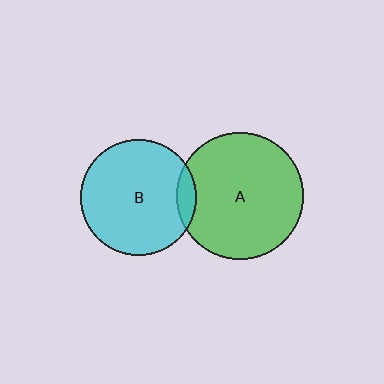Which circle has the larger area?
Circle A (green).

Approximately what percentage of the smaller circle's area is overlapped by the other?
Approximately 10%.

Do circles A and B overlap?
Yes.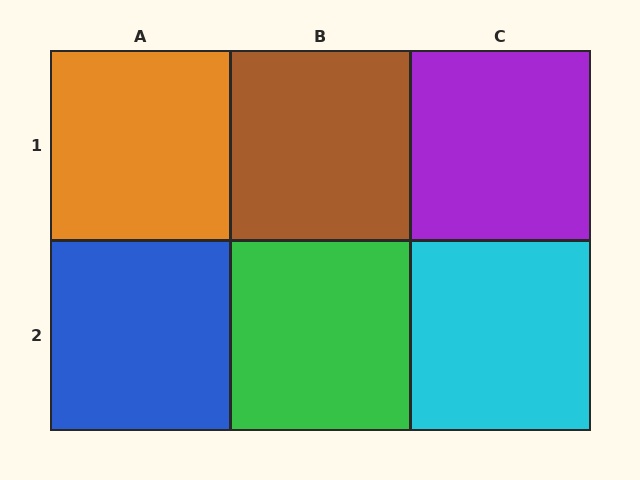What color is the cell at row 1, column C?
Purple.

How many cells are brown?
1 cell is brown.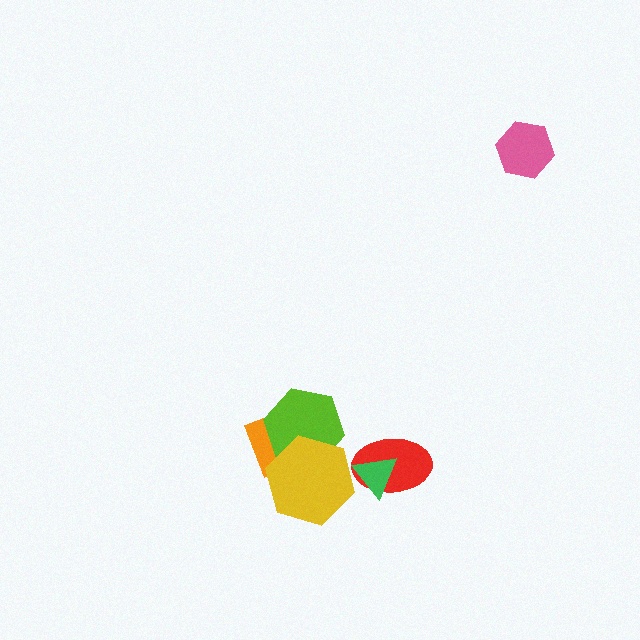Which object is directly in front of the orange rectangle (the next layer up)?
The lime hexagon is directly in front of the orange rectangle.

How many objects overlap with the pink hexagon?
0 objects overlap with the pink hexagon.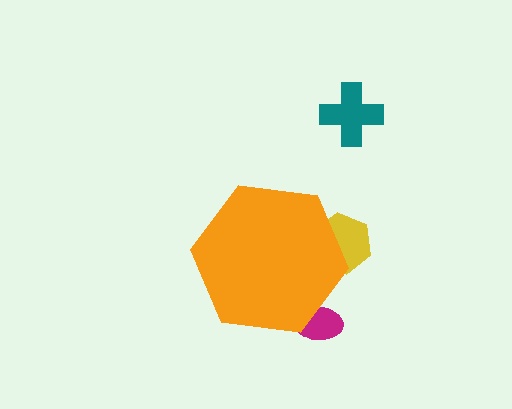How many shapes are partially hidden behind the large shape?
2 shapes are partially hidden.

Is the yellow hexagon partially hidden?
Yes, the yellow hexagon is partially hidden behind the orange hexagon.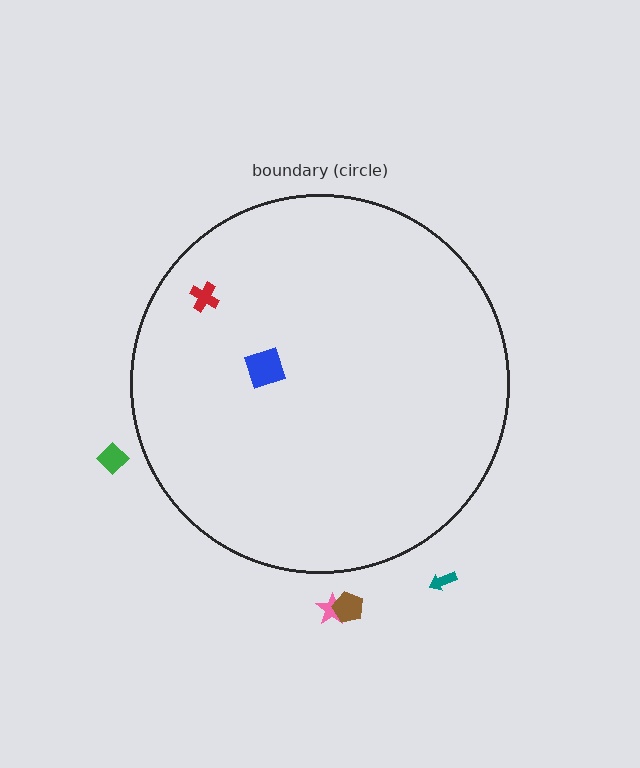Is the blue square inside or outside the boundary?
Inside.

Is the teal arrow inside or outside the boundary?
Outside.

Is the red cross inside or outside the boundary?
Inside.